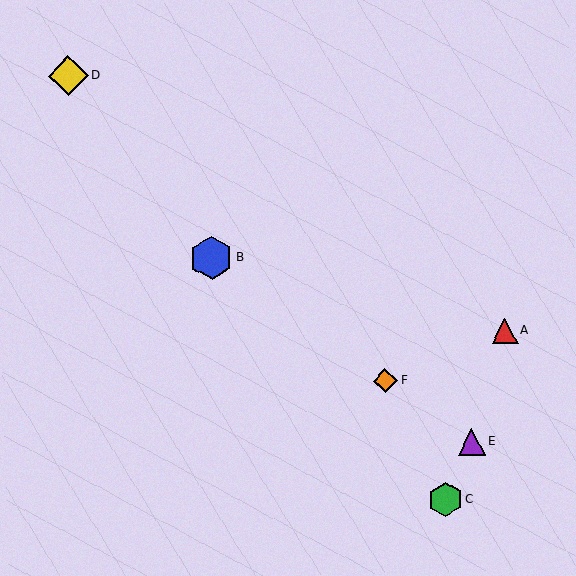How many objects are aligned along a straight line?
3 objects (B, E, F) are aligned along a straight line.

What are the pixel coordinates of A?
Object A is at (505, 331).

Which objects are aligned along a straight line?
Objects B, E, F are aligned along a straight line.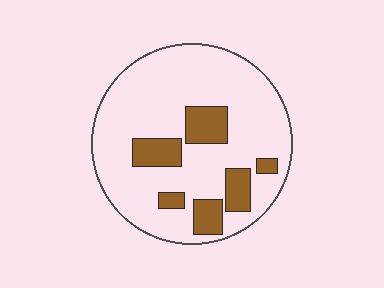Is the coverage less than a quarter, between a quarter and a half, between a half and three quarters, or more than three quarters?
Less than a quarter.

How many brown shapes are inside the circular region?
6.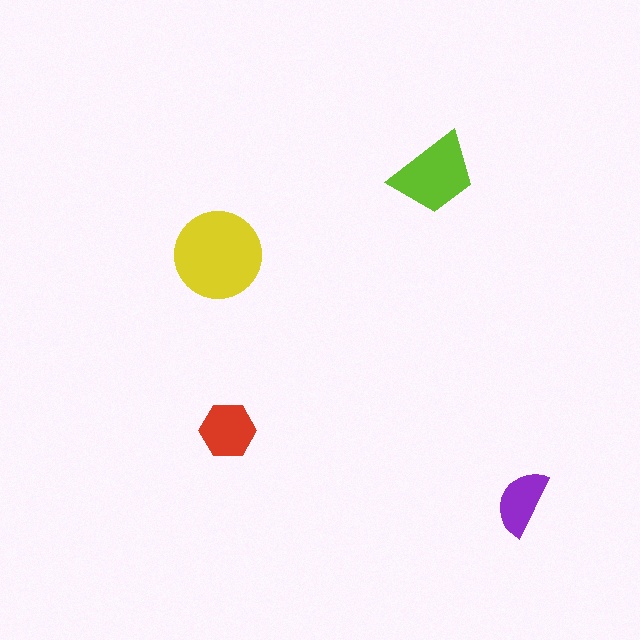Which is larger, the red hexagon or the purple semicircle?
The red hexagon.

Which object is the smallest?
The purple semicircle.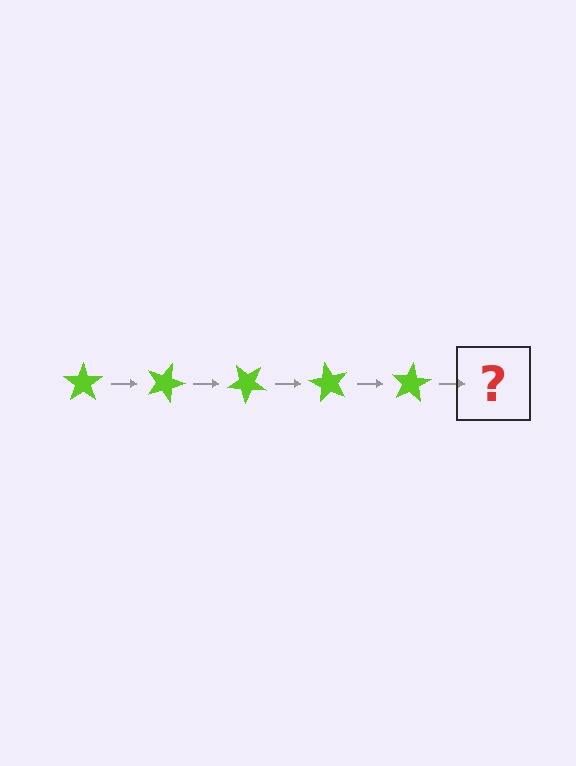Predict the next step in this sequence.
The next step is a lime star rotated 100 degrees.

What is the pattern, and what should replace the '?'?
The pattern is that the star rotates 20 degrees each step. The '?' should be a lime star rotated 100 degrees.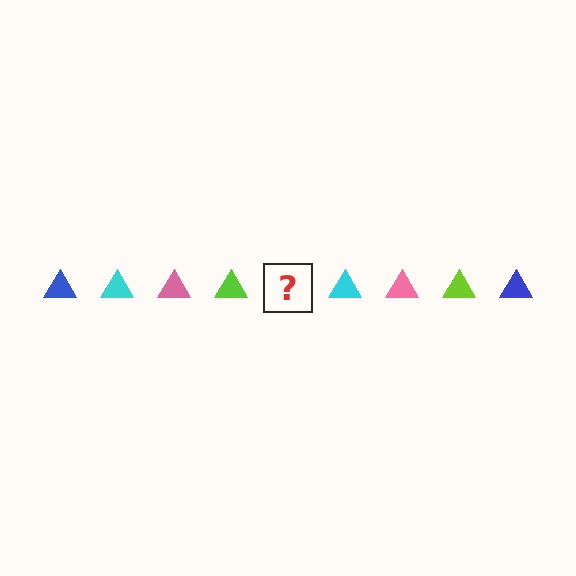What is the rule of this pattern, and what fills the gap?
The rule is that the pattern cycles through blue, cyan, pink, lime triangles. The gap should be filled with a blue triangle.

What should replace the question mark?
The question mark should be replaced with a blue triangle.